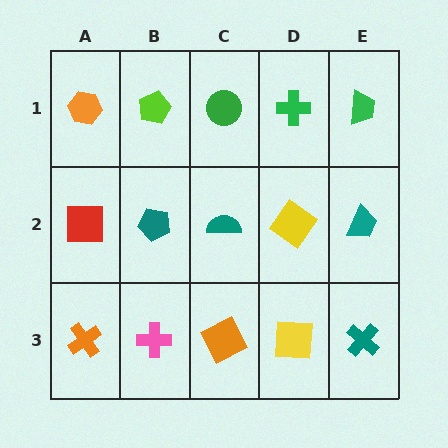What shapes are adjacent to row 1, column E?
A teal trapezoid (row 2, column E), a green cross (row 1, column D).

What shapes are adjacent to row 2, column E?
A green trapezoid (row 1, column E), a teal cross (row 3, column E), a yellow diamond (row 2, column D).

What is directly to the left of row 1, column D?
A green circle.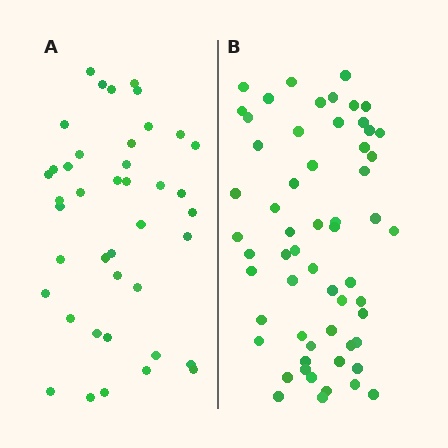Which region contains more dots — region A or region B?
Region B (the right region) has more dots.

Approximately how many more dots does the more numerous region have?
Region B has approximately 20 more dots than region A.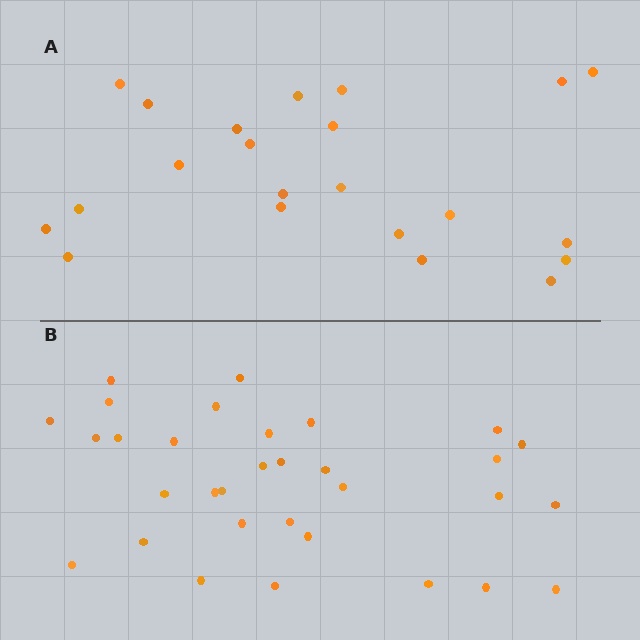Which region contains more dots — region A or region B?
Region B (the bottom region) has more dots.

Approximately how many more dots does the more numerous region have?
Region B has roughly 10 or so more dots than region A.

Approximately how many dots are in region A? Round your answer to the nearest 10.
About 20 dots. (The exact count is 22, which rounds to 20.)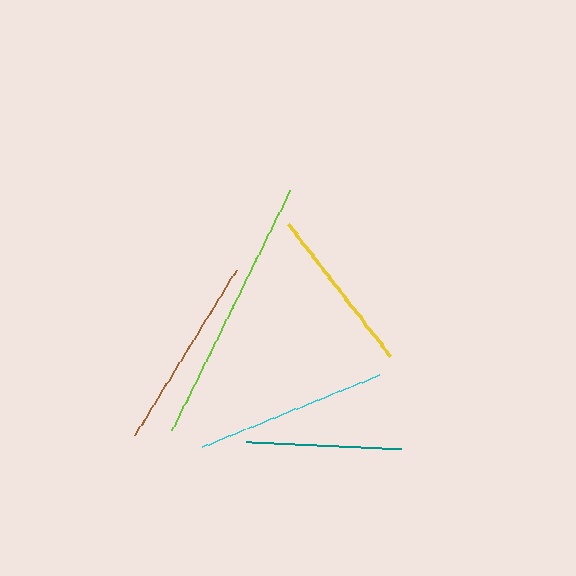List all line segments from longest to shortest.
From longest to shortest: lime, brown, cyan, yellow, teal.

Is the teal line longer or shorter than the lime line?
The lime line is longer than the teal line.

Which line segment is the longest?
The lime line is the longest at approximately 268 pixels.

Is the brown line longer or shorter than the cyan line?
The brown line is longer than the cyan line.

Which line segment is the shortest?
The teal line is the shortest at approximately 155 pixels.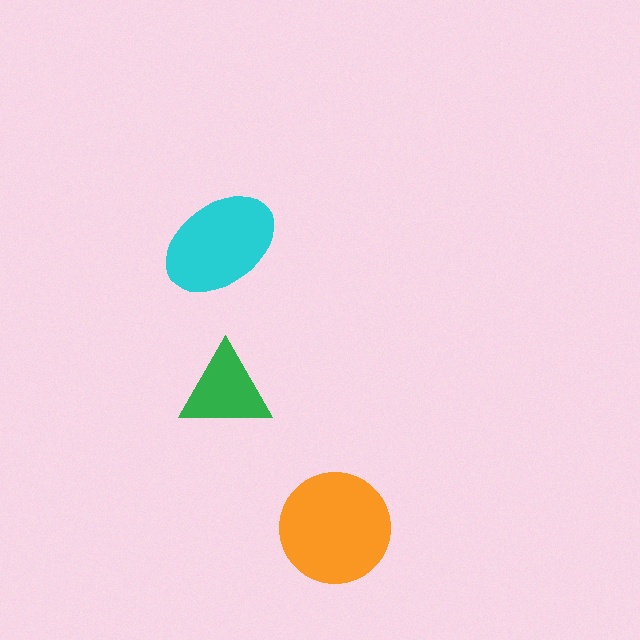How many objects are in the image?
There are 3 objects in the image.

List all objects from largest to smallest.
The orange circle, the cyan ellipse, the green triangle.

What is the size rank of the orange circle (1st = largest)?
1st.